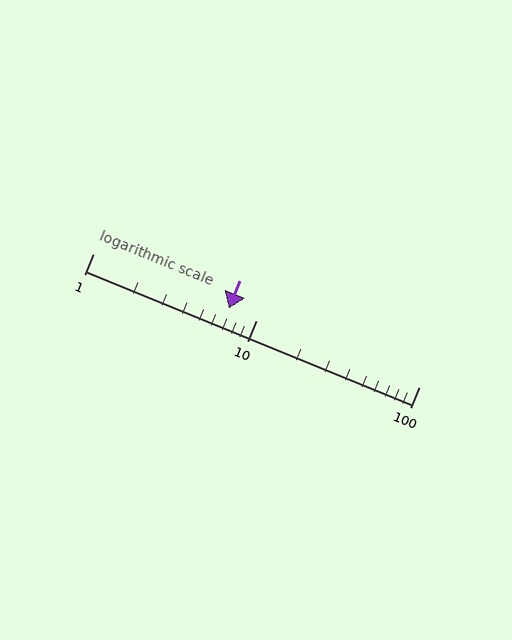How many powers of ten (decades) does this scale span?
The scale spans 2 decades, from 1 to 100.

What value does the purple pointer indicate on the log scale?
The pointer indicates approximately 6.8.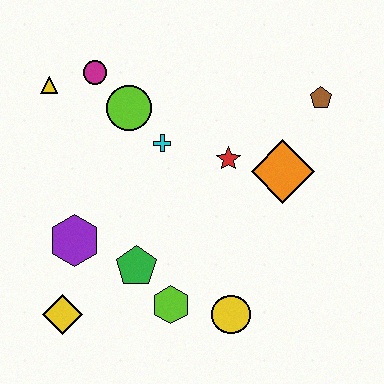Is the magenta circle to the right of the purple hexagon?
Yes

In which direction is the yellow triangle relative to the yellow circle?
The yellow triangle is above the yellow circle.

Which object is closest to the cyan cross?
The lime circle is closest to the cyan cross.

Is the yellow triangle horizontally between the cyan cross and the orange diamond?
No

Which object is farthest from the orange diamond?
The yellow diamond is farthest from the orange diamond.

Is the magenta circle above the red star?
Yes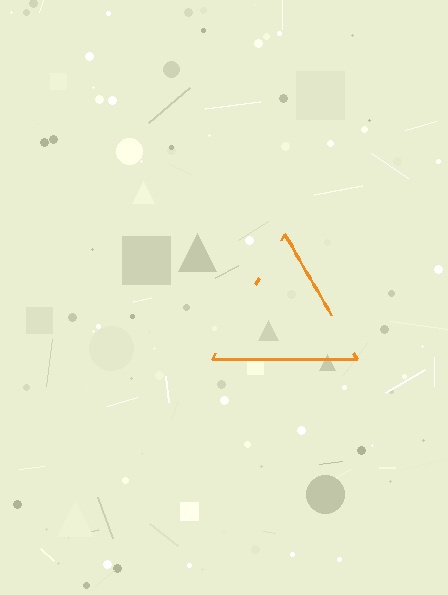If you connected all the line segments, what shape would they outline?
They would outline a triangle.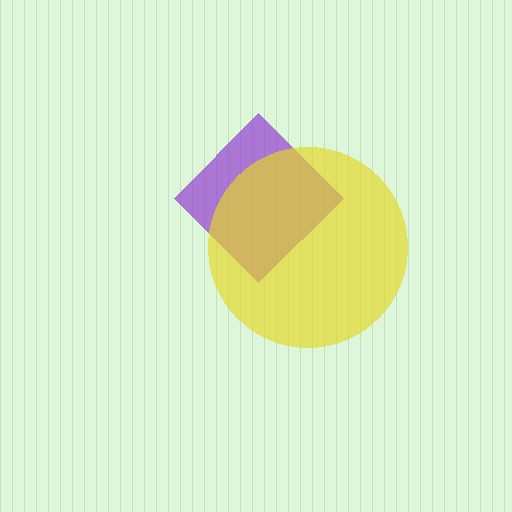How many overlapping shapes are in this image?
There are 2 overlapping shapes in the image.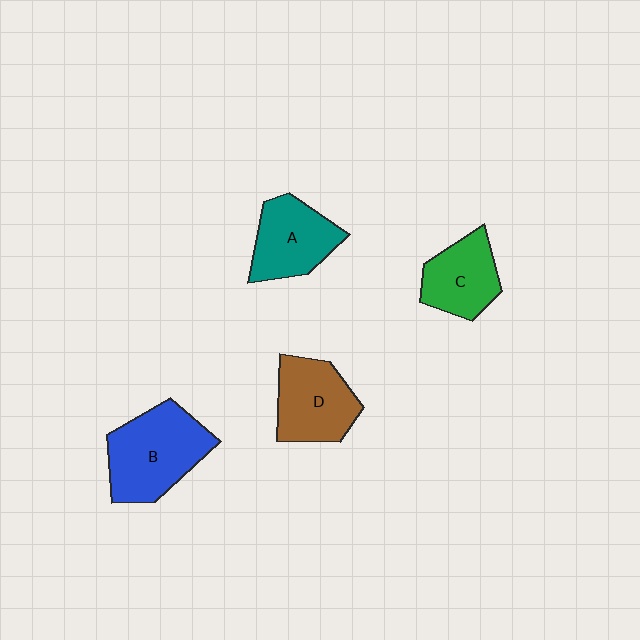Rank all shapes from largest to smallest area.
From largest to smallest: B (blue), D (brown), A (teal), C (green).